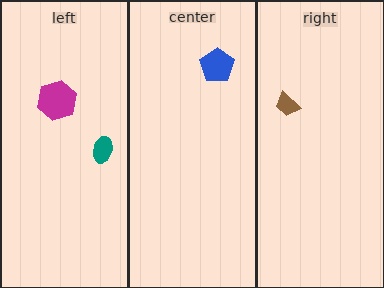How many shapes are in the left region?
2.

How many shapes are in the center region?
1.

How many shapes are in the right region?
1.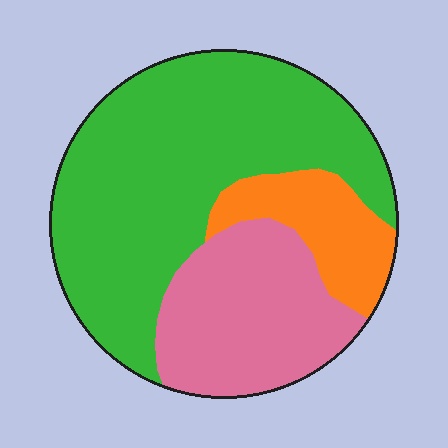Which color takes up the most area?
Green, at roughly 60%.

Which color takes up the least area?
Orange, at roughly 15%.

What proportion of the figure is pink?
Pink takes up between a sixth and a third of the figure.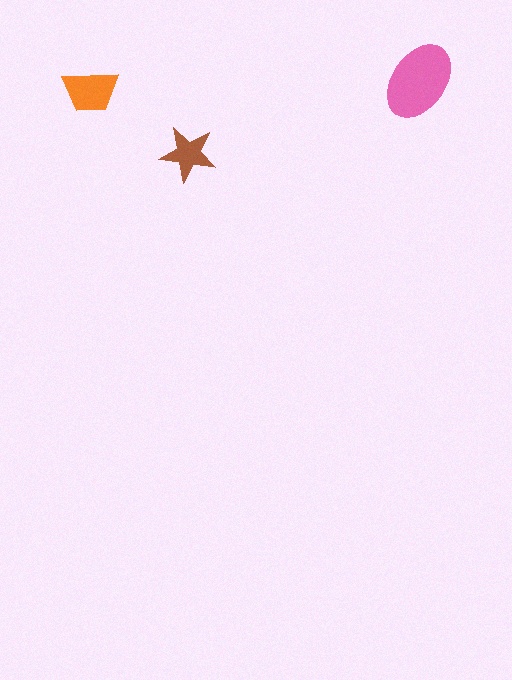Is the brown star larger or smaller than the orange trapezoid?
Smaller.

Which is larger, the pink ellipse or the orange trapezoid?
The pink ellipse.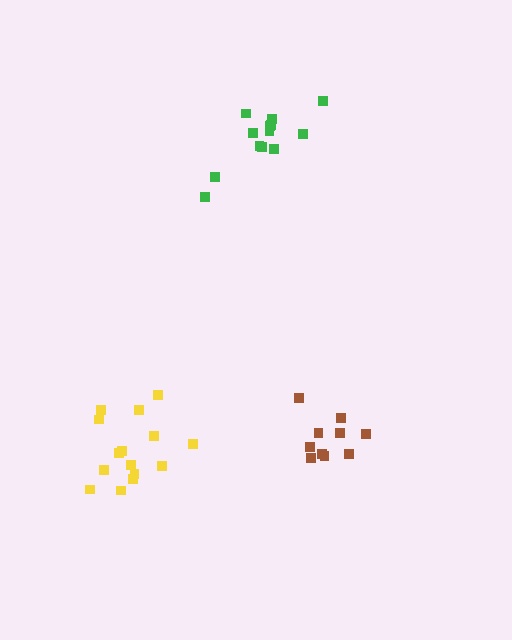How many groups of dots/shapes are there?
There are 3 groups.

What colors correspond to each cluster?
The clusters are colored: brown, yellow, green.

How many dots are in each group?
Group 1: 10 dots, Group 2: 15 dots, Group 3: 13 dots (38 total).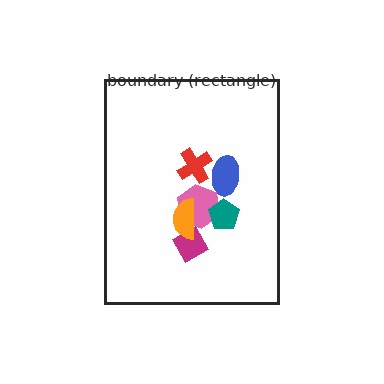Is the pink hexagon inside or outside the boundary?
Inside.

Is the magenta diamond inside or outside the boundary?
Inside.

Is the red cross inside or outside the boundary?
Inside.